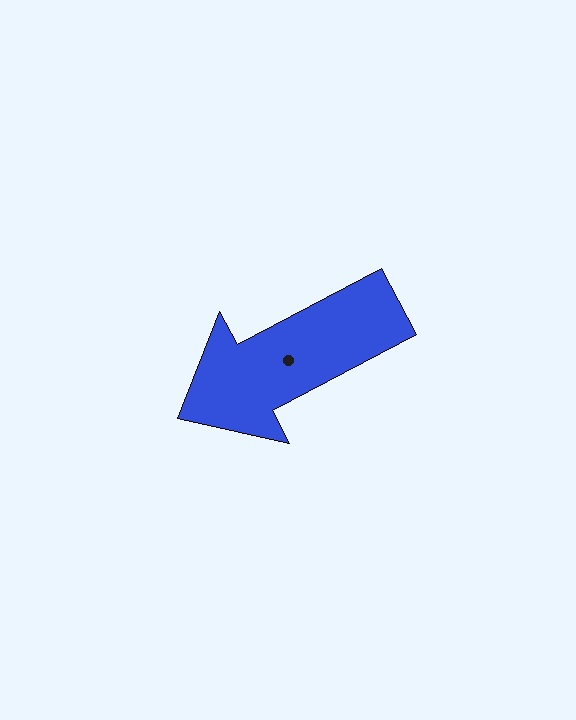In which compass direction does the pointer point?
Southwest.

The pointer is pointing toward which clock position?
Roughly 8 o'clock.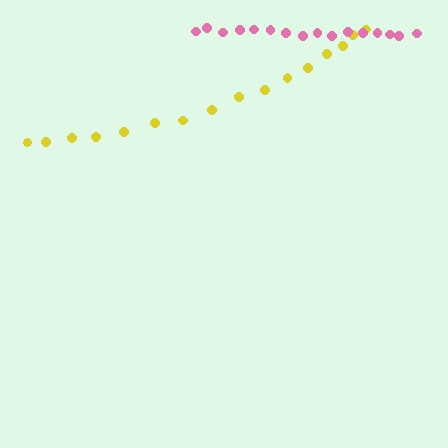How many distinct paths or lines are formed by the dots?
There are 2 distinct paths.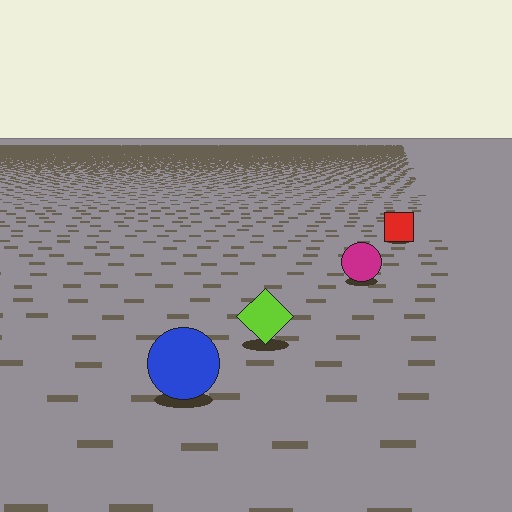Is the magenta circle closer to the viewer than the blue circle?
No. The blue circle is closer — you can tell from the texture gradient: the ground texture is coarser near it.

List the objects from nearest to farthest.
From nearest to farthest: the blue circle, the lime diamond, the magenta circle, the red square.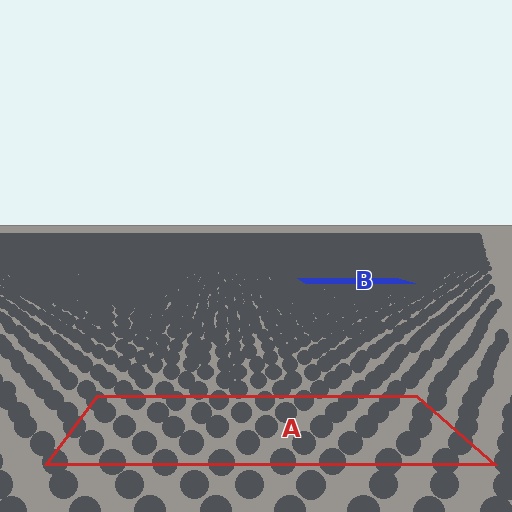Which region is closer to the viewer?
Region A is closer. The texture elements there are larger and more spread out.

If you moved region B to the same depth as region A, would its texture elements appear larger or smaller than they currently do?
They would appear larger. At a closer depth, the same texture elements are projected at a bigger on-screen size.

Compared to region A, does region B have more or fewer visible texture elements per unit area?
Region B has more texture elements per unit area — they are packed more densely because it is farther away.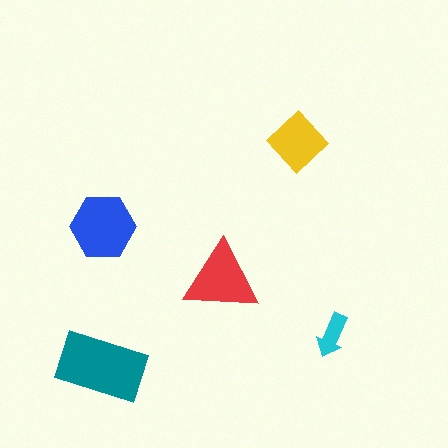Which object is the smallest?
The cyan arrow.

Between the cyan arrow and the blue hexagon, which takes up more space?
The blue hexagon.